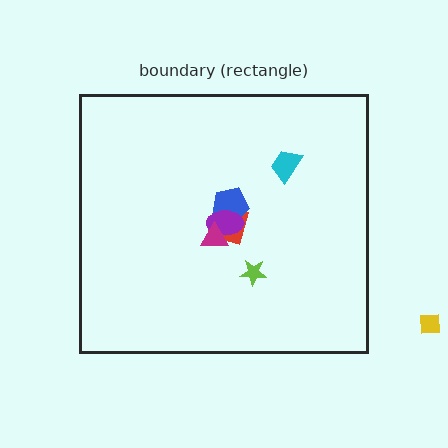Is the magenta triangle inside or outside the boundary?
Inside.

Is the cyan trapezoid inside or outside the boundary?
Inside.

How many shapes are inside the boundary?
6 inside, 1 outside.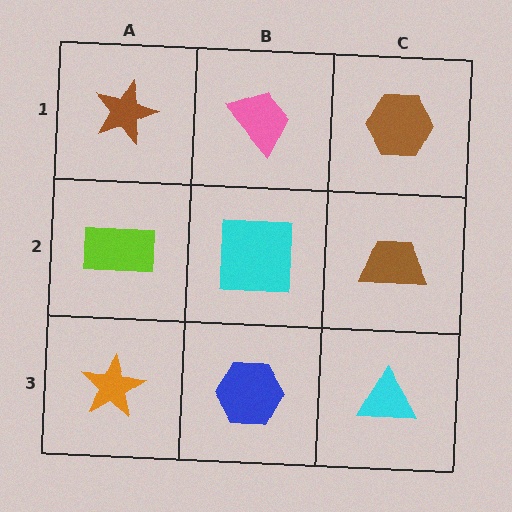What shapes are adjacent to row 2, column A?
A brown star (row 1, column A), an orange star (row 3, column A), a cyan square (row 2, column B).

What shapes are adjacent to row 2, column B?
A pink trapezoid (row 1, column B), a blue hexagon (row 3, column B), a lime rectangle (row 2, column A), a brown trapezoid (row 2, column C).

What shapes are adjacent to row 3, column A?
A lime rectangle (row 2, column A), a blue hexagon (row 3, column B).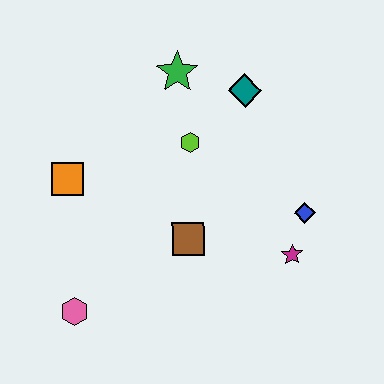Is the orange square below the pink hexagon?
No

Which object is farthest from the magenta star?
The orange square is farthest from the magenta star.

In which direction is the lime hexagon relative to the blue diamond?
The lime hexagon is to the left of the blue diamond.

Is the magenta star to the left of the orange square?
No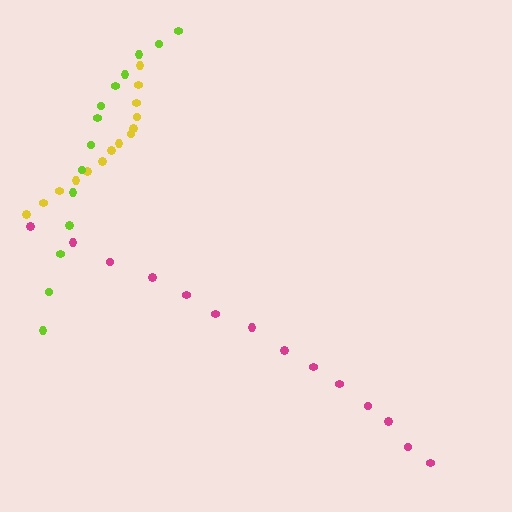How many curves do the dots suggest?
There are 3 distinct paths.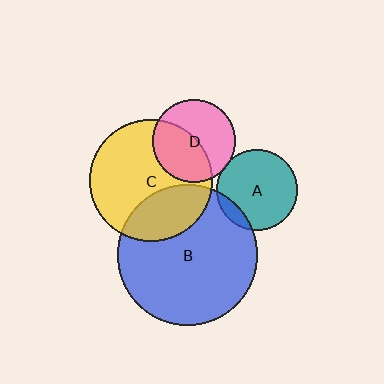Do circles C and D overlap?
Yes.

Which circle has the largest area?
Circle B (blue).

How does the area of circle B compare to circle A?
Approximately 3.0 times.